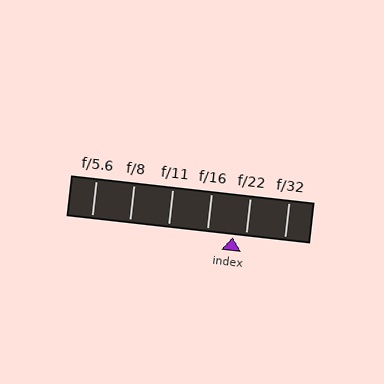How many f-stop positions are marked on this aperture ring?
There are 6 f-stop positions marked.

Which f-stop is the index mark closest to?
The index mark is closest to f/22.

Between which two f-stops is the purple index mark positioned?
The index mark is between f/16 and f/22.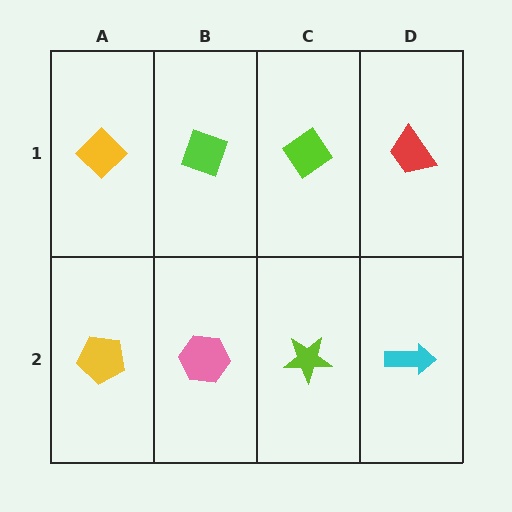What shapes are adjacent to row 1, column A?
A yellow pentagon (row 2, column A), a lime diamond (row 1, column B).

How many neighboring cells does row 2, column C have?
3.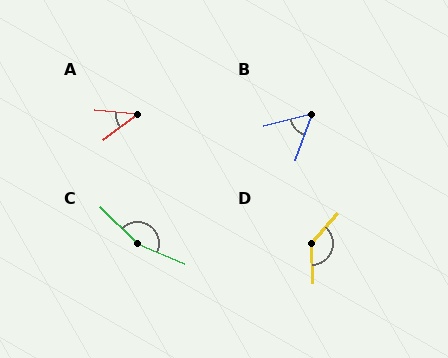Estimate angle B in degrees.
Approximately 56 degrees.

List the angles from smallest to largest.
A (42°), B (56°), D (137°), C (158°).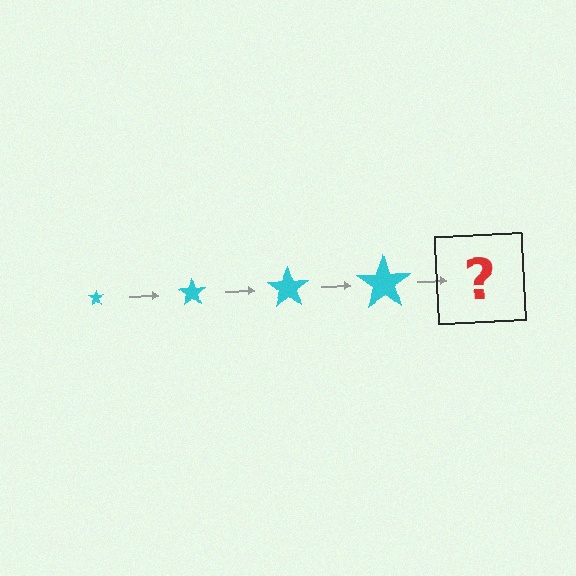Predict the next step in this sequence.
The next step is a cyan star, larger than the previous one.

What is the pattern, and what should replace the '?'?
The pattern is that the star gets progressively larger each step. The '?' should be a cyan star, larger than the previous one.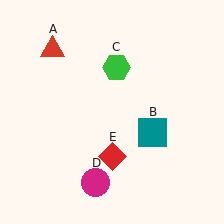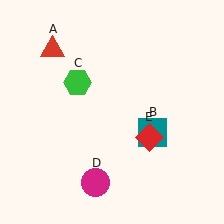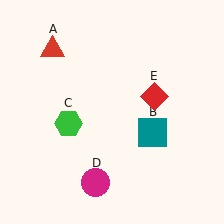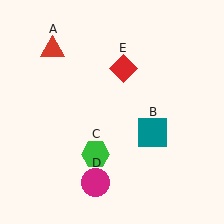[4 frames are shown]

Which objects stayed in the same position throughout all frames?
Red triangle (object A) and teal square (object B) and magenta circle (object D) remained stationary.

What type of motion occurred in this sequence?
The green hexagon (object C), red diamond (object E) rotated counterclockwise around the center of the scene.